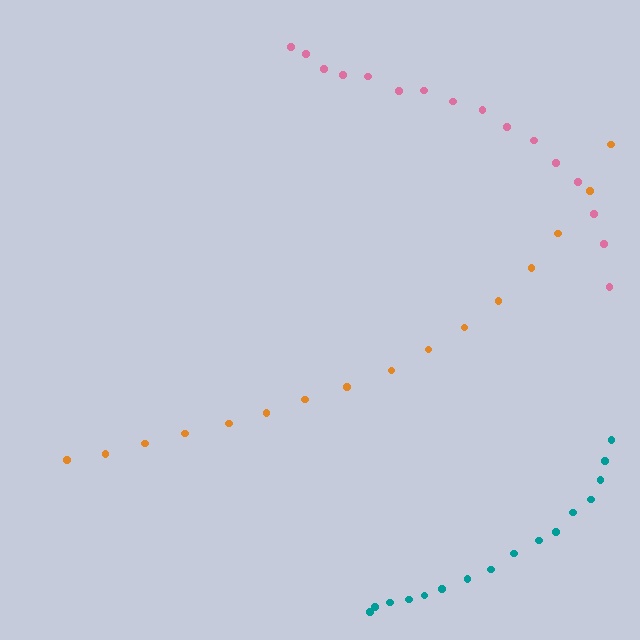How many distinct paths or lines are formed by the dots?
There are 3 distinct paths.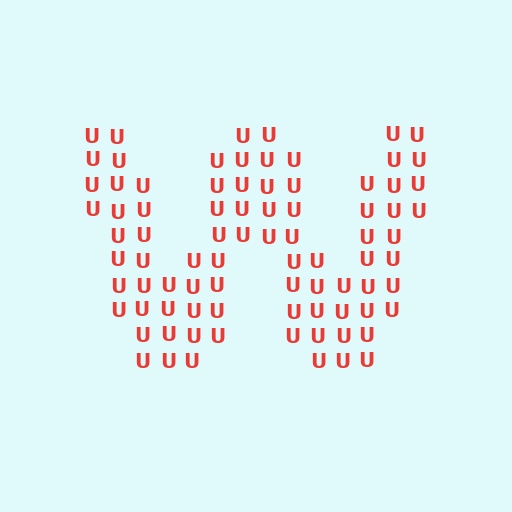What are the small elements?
The small elements are letter U's.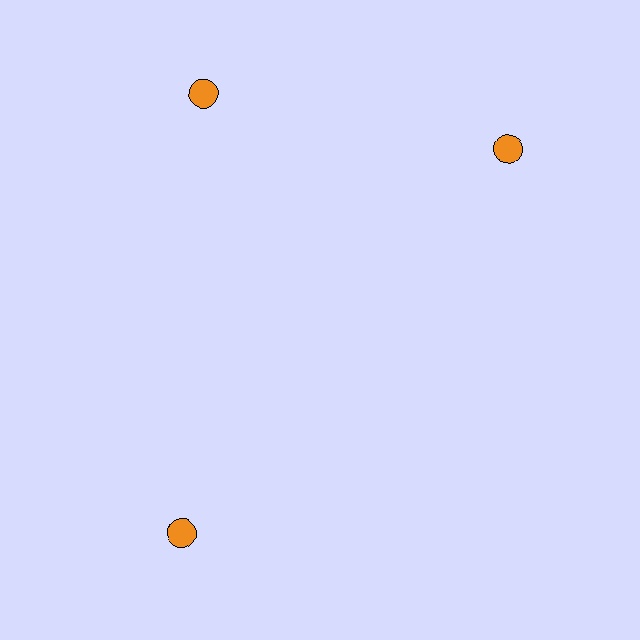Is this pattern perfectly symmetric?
No. The 3 orange circles are arranged in a ring, but one element near the 3 o'clock position is rotated out of alignment along the ring, breaking the 3-fold rotational symmetry.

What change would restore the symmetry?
The symmetry would be restored by rotating it back into even spacing with its neighbors so that all 3 circles sit at equal angles and equal distance from the center.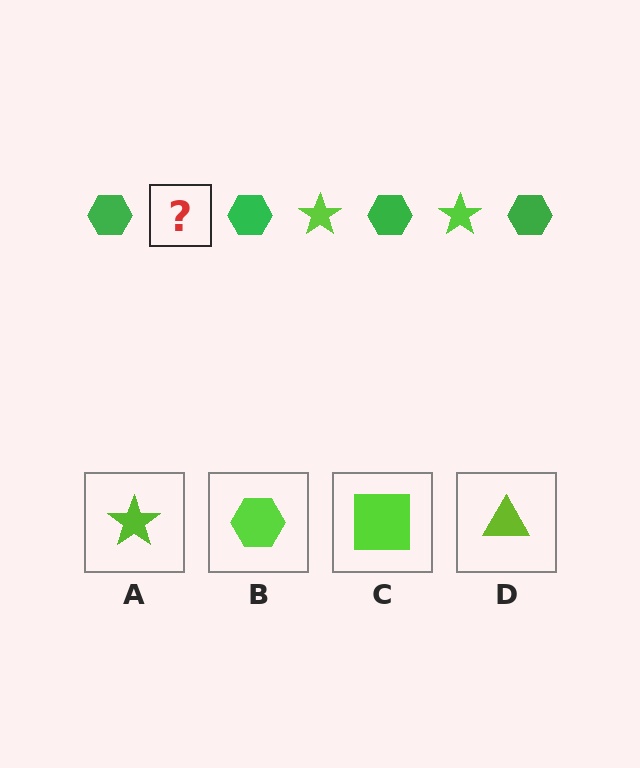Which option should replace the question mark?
Option A.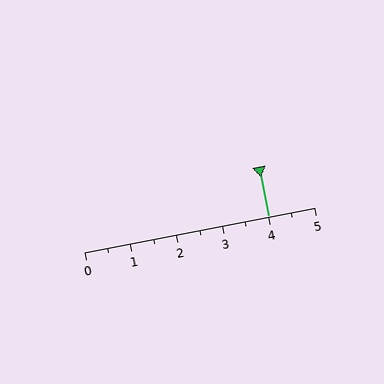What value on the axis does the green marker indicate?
The marker indicates approximately 4.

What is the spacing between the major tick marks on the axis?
The major ticks are spaced 1 apart.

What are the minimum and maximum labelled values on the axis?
The axis runs from 0 to 5.